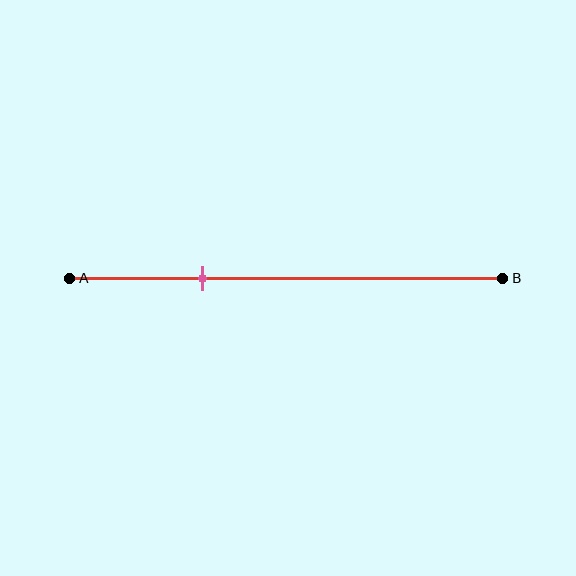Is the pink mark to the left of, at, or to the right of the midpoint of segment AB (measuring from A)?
The pink mark is to the left of the midpoint of segment AB.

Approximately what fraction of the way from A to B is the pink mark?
The pink mark is approximately 30% of the way from A to B.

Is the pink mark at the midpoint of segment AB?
No, the mark is at about 30% from A, not at the 50% midpoint.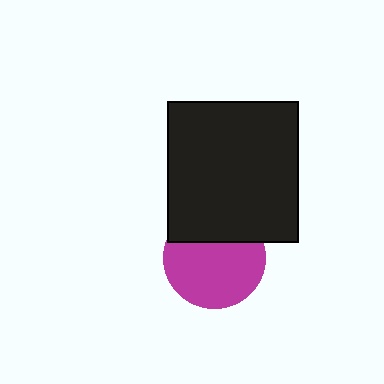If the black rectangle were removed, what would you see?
You would see the complete magenta circle.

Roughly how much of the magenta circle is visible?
Most of it is visible (roughly 68%).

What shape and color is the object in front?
The object in front is a black rectangle.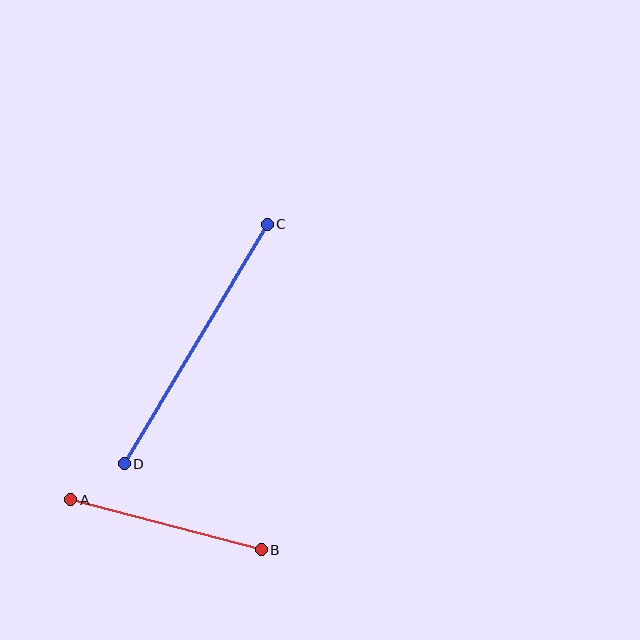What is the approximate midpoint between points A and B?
The midpoint is at approximately (166, 525) pixels.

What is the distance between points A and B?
The distance is approximately 197 pixels.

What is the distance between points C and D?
The distance is approximately 279 pixels.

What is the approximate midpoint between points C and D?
The midpoint is at approximately (196, 344) pixels.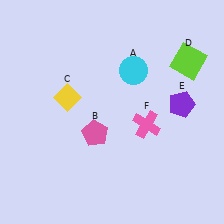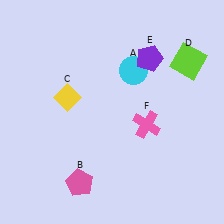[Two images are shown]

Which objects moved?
The objects that moved are: the pink pentagon (B), the purple pentagon (E).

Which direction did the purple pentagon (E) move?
The purple pentagon (E) moved up.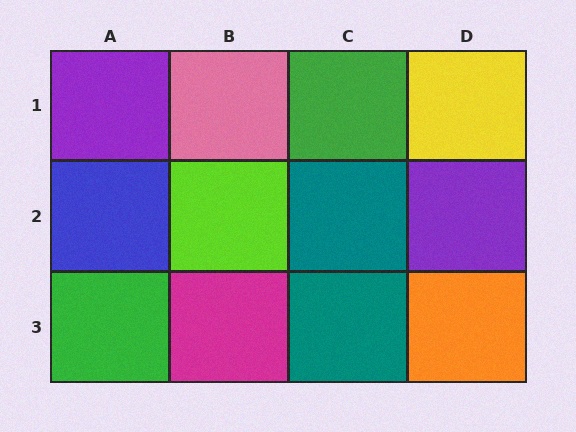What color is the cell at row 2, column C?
Teal.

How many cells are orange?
1 cell is orange.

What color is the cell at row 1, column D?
Yellow.